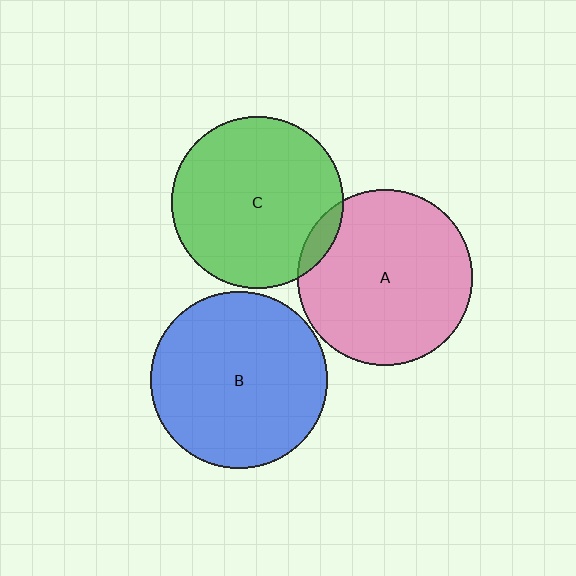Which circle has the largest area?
Circle B (blue).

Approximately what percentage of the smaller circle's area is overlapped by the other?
Approximately 5%.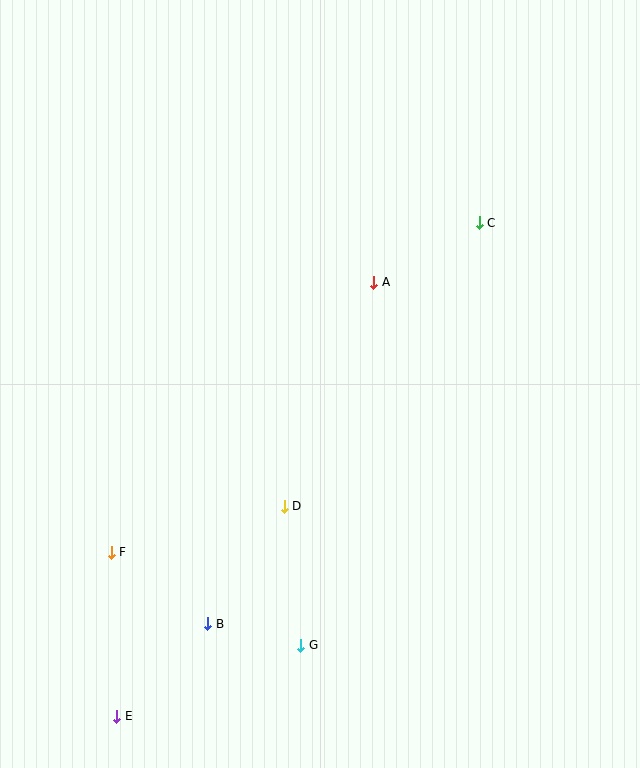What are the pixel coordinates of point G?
Point G is at (301, 645).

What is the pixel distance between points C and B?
The distance between C and B is 484 pixels.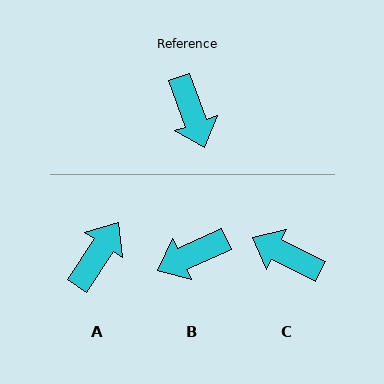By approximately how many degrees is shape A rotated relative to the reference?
Approximately 127 degrees counter-clockwise.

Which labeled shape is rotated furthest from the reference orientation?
C, about 137 degrees away.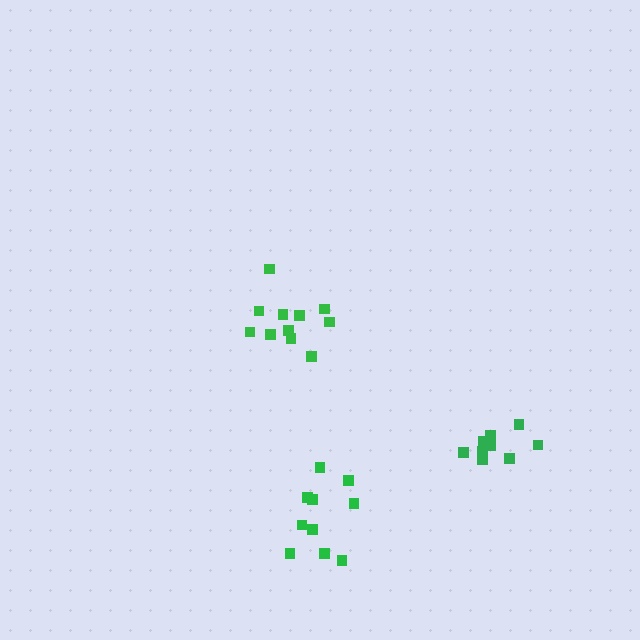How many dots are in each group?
Group 1: 11 dots, Group 2: 9 dots, Group 3: 10 dots (30 total).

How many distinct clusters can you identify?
There are 3 distinct clusters.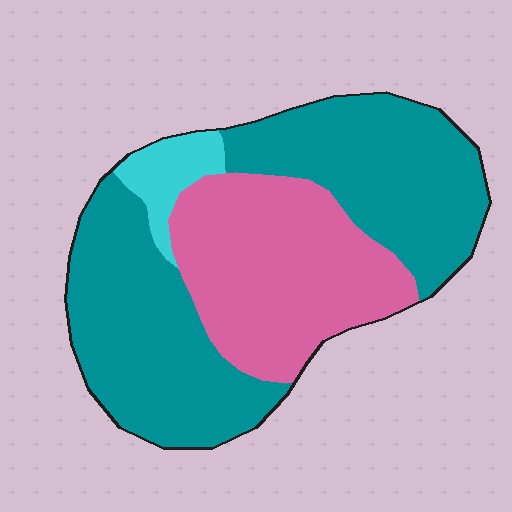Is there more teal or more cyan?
Teal.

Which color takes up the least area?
Cyan, at roughly 5%.